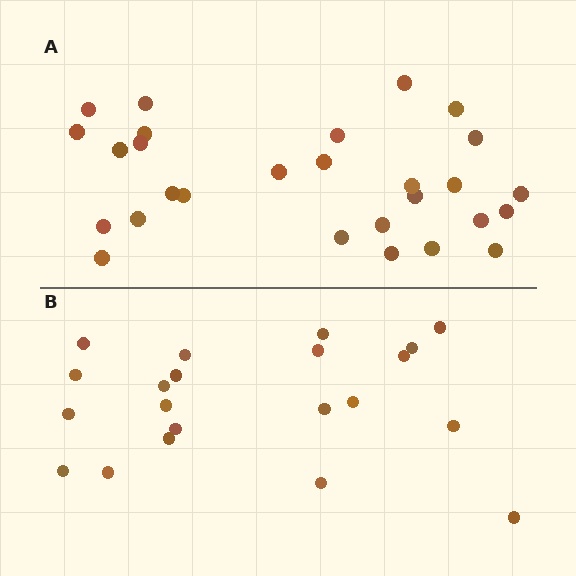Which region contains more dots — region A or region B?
Region A (the top region) has more dots.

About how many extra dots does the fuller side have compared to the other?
Region A has roughly 8 or so more dots than region B.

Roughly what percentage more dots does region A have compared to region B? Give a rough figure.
About 35% more.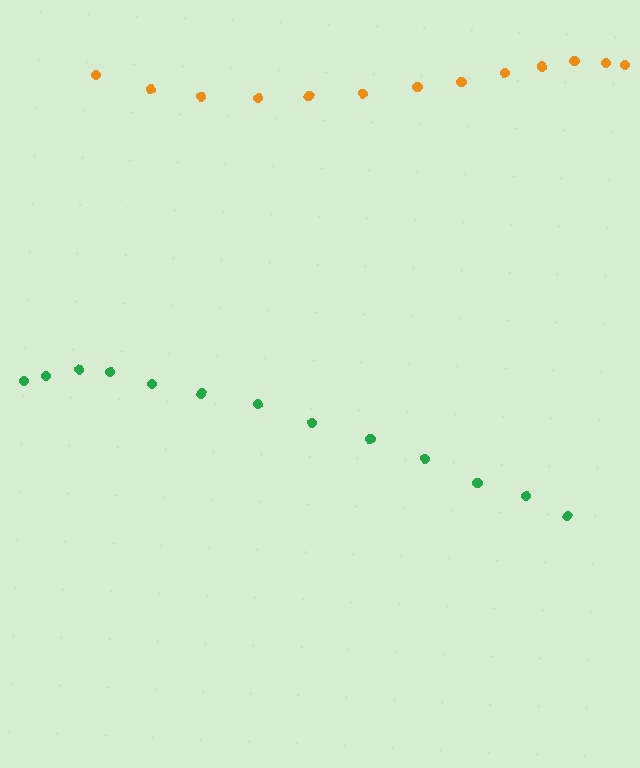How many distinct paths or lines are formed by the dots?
There are 2 distinct paths.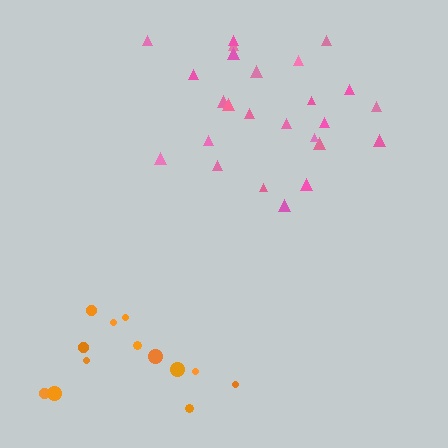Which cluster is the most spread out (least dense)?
Orange.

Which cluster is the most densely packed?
Pink.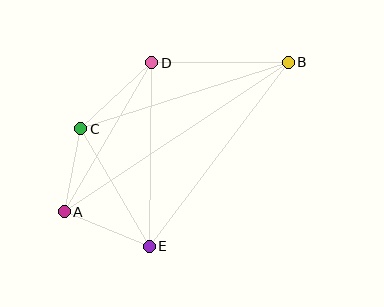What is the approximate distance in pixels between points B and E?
The distance between B and E is approximately 230 pixels.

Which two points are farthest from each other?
Points A and B are farthest from each other.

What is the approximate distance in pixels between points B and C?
The distance between B and C is approximately 218 pixels.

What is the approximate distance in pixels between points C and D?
The distance between C and D is approximately 97 pixels.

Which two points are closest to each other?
Points A and C are closest to each other.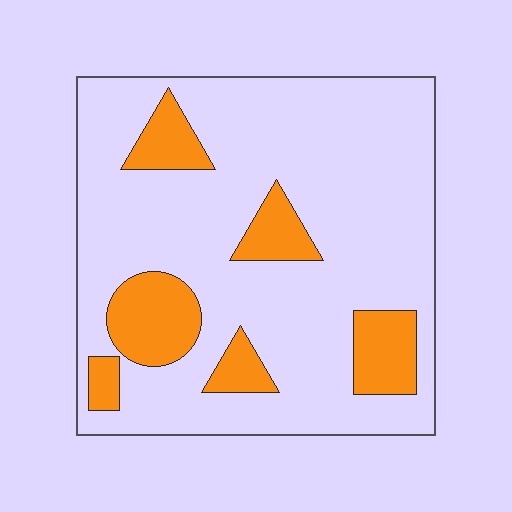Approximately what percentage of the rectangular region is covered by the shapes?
Approximately 20%.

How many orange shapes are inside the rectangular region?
6.